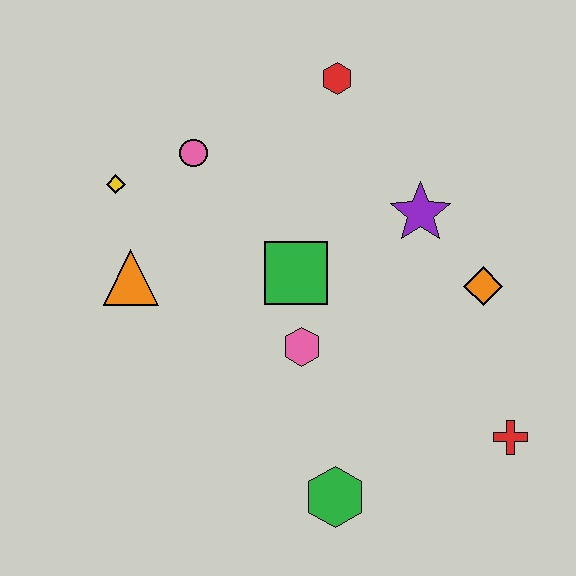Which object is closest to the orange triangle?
The yellow diamond is closest to the orange triangle.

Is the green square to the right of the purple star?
No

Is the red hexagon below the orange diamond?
No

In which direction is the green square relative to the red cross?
The green square is to the left of the red cross.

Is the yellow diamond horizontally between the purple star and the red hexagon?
No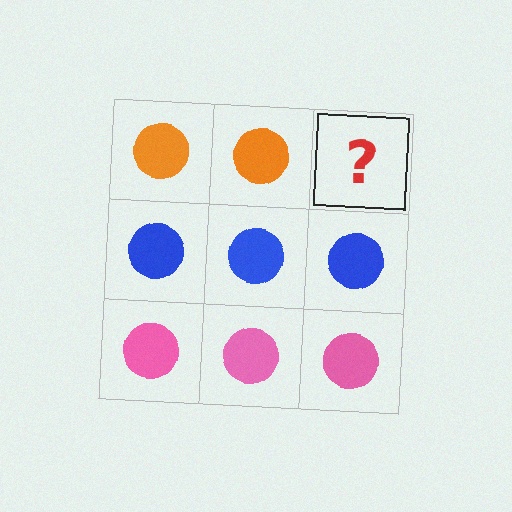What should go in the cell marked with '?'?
The missing cell should contain an orange circle.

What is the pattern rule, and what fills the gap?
The rule is that each row has a consistent color. The gap should be filled with an orange circle.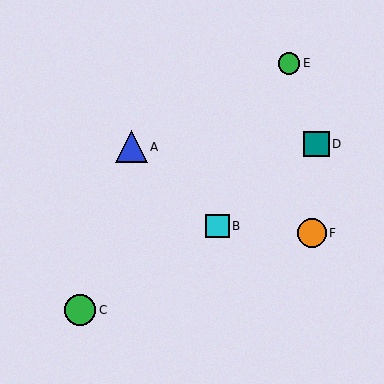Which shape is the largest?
The blue triangle (labeled A) is the largest.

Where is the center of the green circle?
The center of the green circle is at (80, 310).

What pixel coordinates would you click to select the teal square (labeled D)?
Click at (316, 144) to select the teal square D.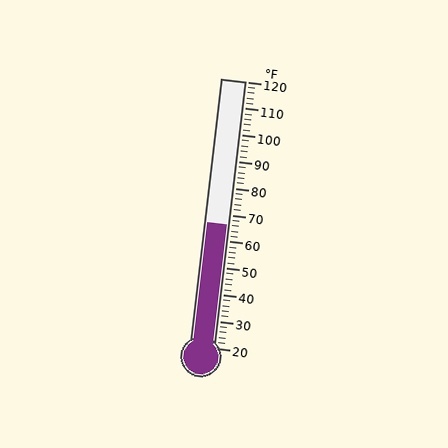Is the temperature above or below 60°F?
The temperature is above 60°F.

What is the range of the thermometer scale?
The thermometer scale ranges from 20°F to 120°F.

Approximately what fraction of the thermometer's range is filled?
The thermometer is filled to approximately 45% of its range.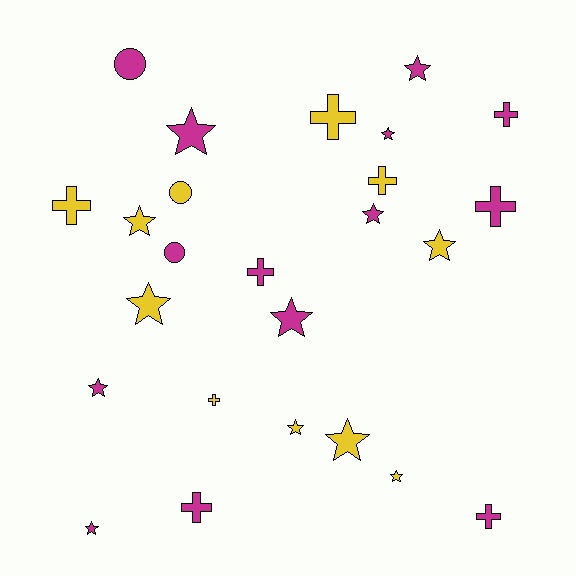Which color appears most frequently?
Magenta, with 14 objects.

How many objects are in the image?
There are 25 objects.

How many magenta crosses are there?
There are 5 magenta crosses.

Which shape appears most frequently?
Star, with 13 objects.